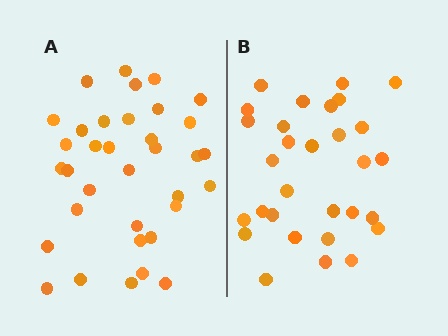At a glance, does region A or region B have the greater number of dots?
Region A (the left region) has more dots.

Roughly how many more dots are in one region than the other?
Region A has about 5 more dots than region B.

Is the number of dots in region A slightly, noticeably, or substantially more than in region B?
Region A has only slightly more — the two regions are fairly close. The ratio is roughly 1.2 to 1.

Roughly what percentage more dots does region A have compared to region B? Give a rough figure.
About 15% more.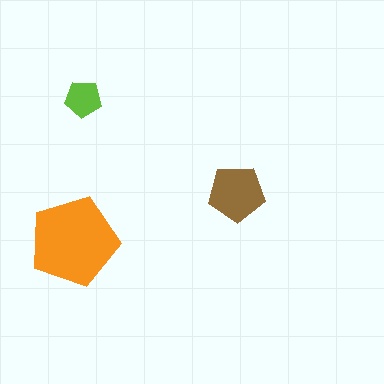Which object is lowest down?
The orange pentagon is bottommost.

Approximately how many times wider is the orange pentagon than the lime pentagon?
About 2.5 times wider.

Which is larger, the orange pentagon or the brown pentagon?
The orange one.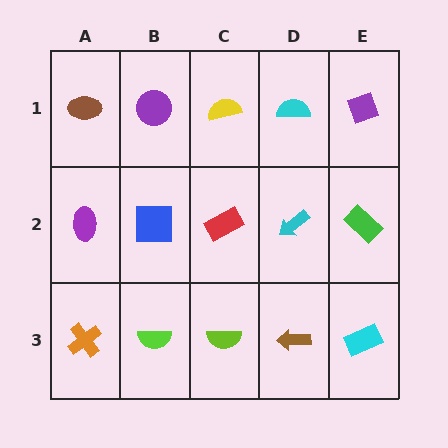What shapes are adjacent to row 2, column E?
A purple diamond (row 1, column E), a cyan rectangle (row 3, column E), a cyan arrow (row 2, column D).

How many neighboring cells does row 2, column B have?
4.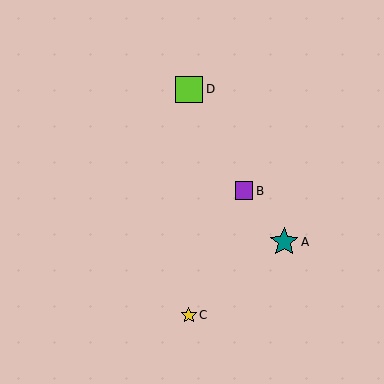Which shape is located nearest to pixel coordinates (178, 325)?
The yellow star (labeled C) at (189, 315) is nearest to that location.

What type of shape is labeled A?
Shape A is a teal star.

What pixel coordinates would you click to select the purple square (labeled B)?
Click at (244, 191) to select the purple square B.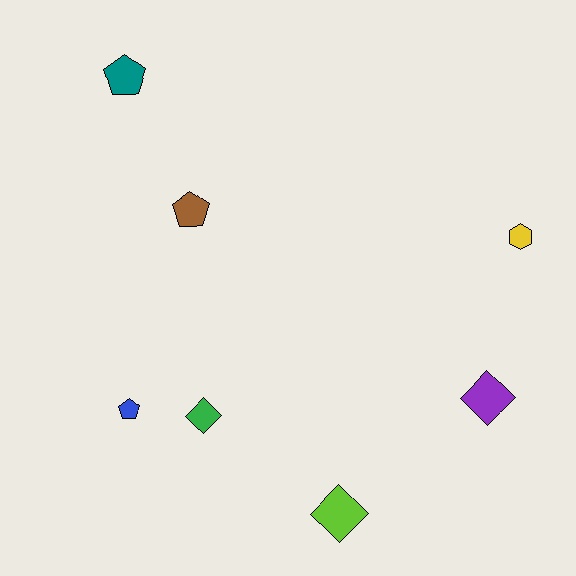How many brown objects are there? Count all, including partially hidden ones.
There is 1 brown object.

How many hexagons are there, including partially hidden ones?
There is 1 hexagon.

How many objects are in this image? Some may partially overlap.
There are 7 objects.